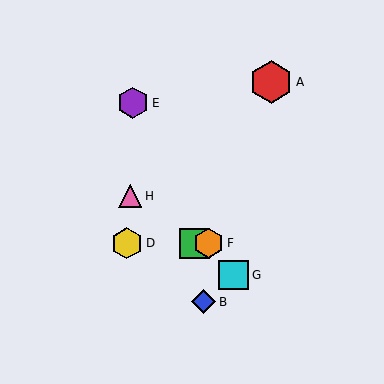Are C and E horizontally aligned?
No, C is at y≈243 and E is at y≈103.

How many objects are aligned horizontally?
3 objects (C, D, F) are aligned horizontally.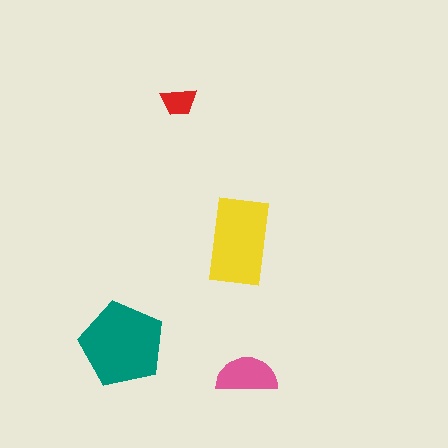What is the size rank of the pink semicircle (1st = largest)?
3rd.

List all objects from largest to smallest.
The teal pentagon, the yellow rectangle, the pink semicircle, the red trapezoid.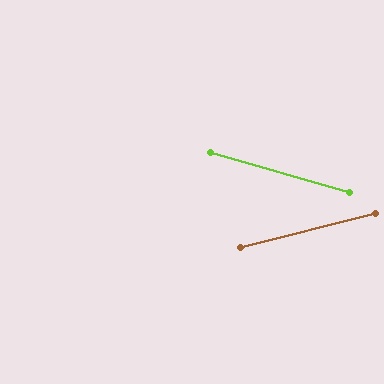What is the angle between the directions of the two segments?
Approximately 30 degrees.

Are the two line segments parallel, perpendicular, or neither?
Neither parallel nor perpendicular — they differ by about 30°.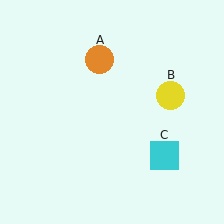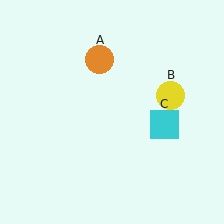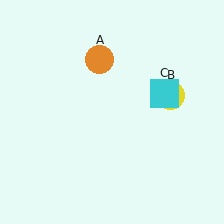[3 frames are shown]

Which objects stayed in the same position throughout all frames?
Orange circle (object A) and yellow circle (object B) remained stationary.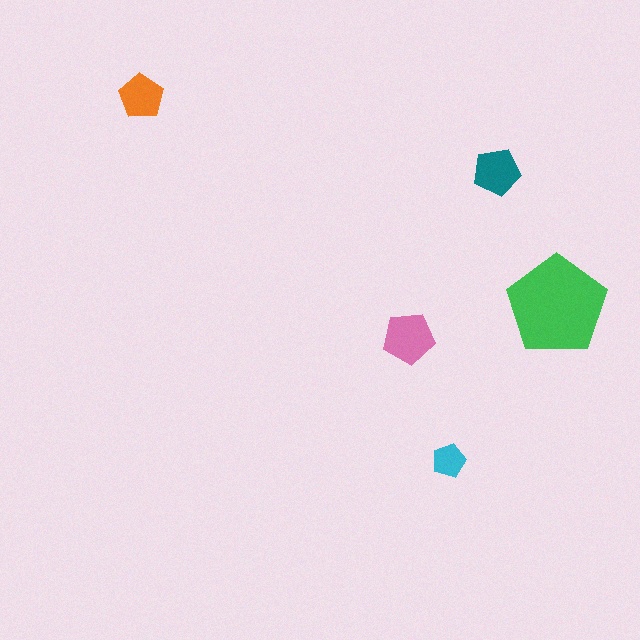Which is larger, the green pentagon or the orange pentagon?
The green one.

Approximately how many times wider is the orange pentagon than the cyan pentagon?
About 1.5 times wider.